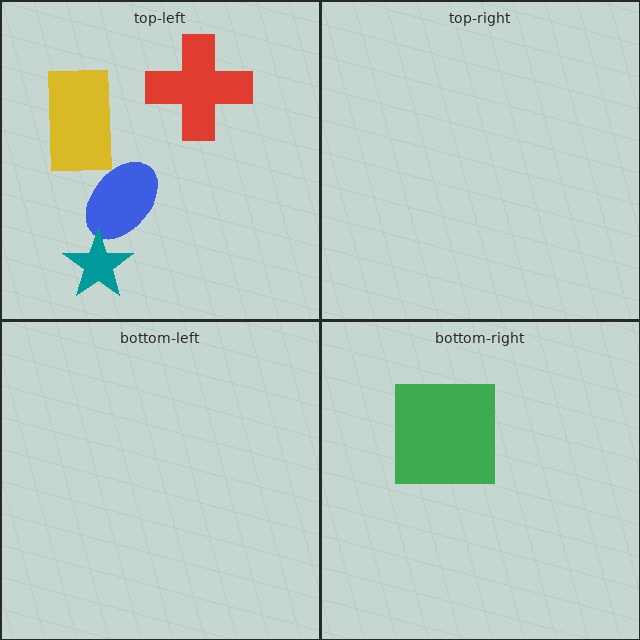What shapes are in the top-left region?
The red cross, the yellow rectangle, the blue ellipse, the teal star.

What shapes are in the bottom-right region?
The green square.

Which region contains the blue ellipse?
The top-left region.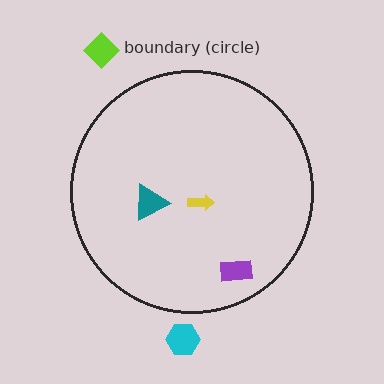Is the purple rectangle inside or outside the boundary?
Inside.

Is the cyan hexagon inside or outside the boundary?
Outside.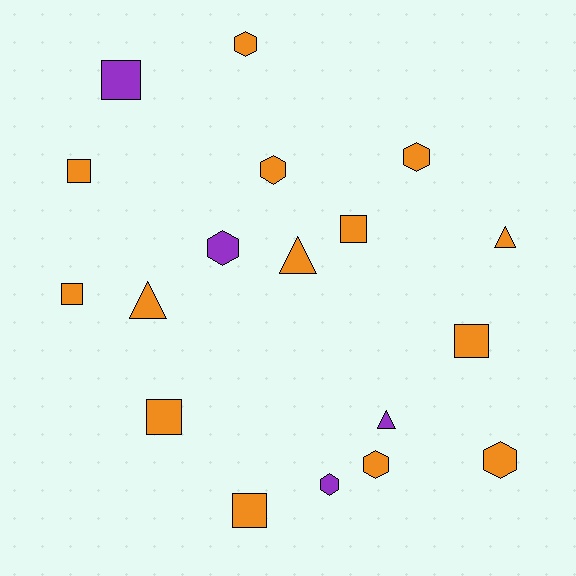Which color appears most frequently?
Orange, with 14 objects.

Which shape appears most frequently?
Hexagon, with 7 objects.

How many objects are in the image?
There are 18 objects.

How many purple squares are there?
There is 1 purple square.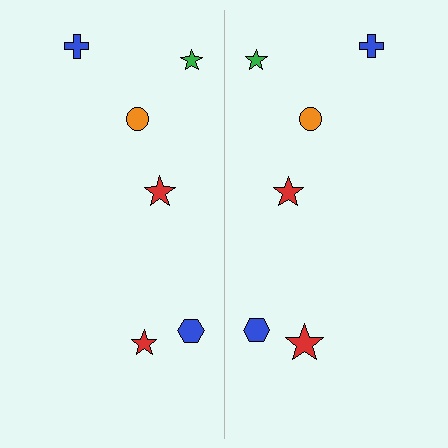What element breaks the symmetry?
The red star on the right side has a different size than its mirror counterpart.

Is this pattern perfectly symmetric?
No, the pattern is not perfectly symmetric. The red star on the right side has a different size than its mirror counterpart.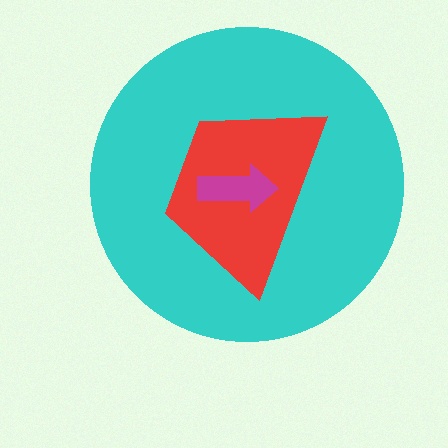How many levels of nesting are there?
3.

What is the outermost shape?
The cyan circle.